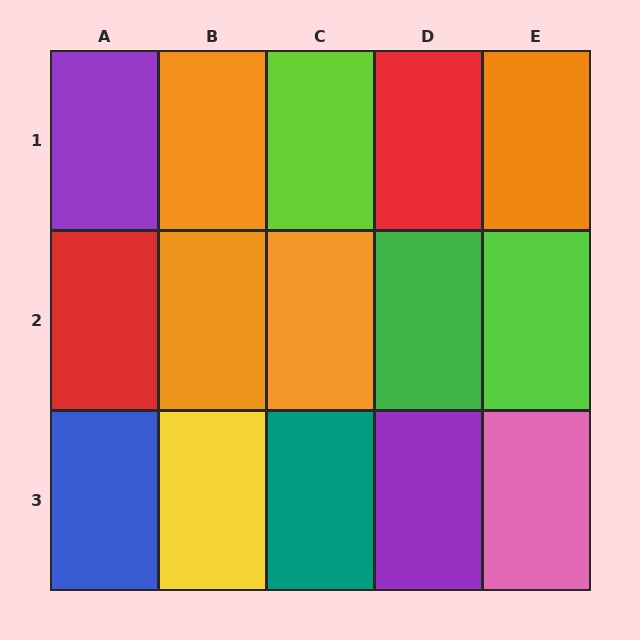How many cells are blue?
1 cell is blue.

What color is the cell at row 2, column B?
Orange.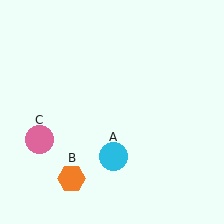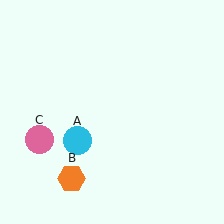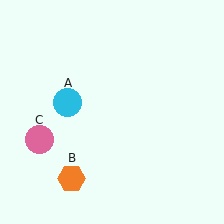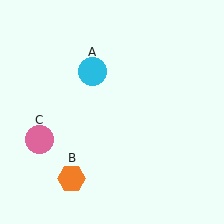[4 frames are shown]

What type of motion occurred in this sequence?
The cyan circle (object A) rotated clockwise around the center of the scene.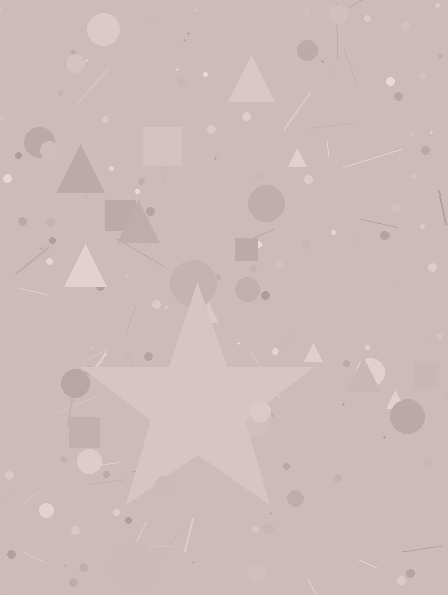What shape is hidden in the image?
A star is hidden in the image.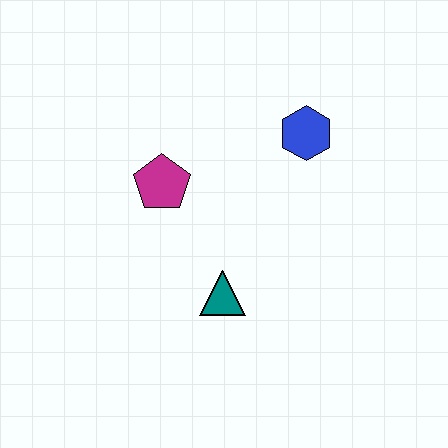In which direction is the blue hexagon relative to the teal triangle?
The blue hexagon is above the teal triangle.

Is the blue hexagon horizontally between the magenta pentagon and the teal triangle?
No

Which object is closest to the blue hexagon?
The magenta pentagon is closest to the blue hexagon.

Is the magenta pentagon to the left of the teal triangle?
Yes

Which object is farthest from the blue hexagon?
The teal triangle is farthest from the blue hexagon.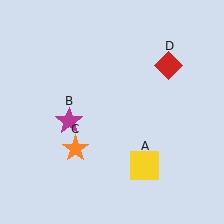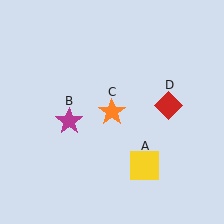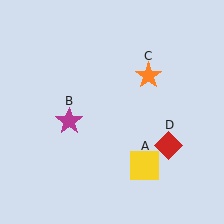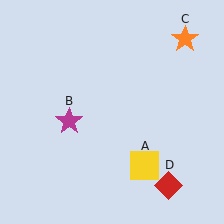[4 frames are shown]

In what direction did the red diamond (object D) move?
The red diamond (object D) moved down.